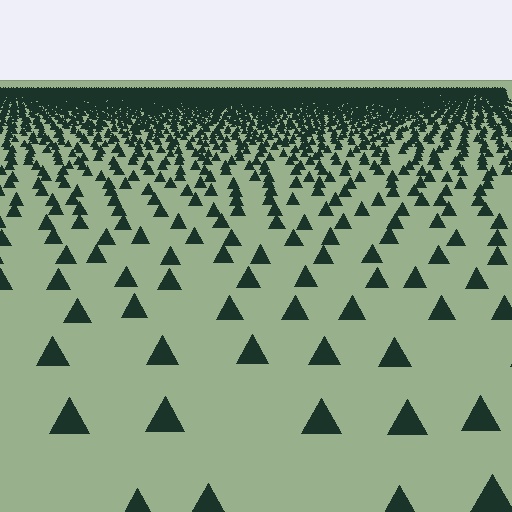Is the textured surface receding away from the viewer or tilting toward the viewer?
The surface is receding away from the viewer. Texture elements get smaller and denser toward the top.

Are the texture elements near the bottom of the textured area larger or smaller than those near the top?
Larger. Near the bottom, elements are closer to the viewer and appear at a bigger on-screen size.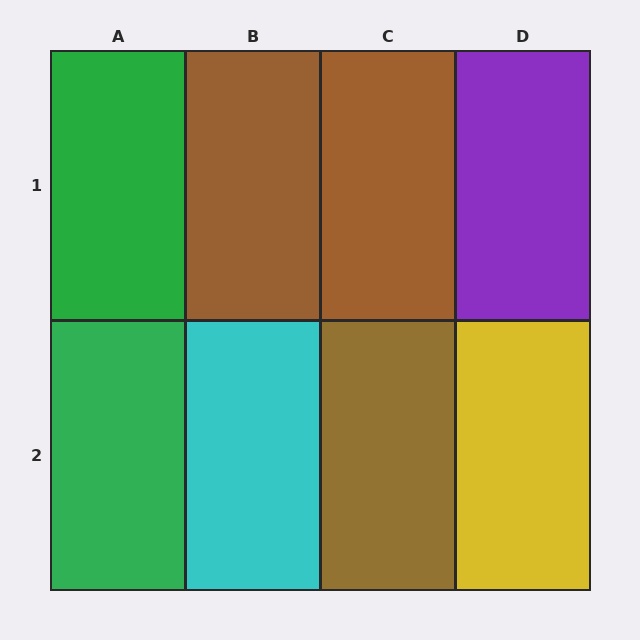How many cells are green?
2 cells are green.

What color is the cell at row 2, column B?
Cyan.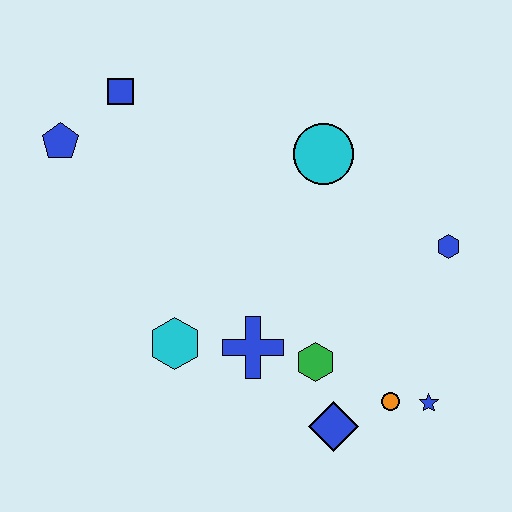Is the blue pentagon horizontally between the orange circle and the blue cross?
No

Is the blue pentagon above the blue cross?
Yes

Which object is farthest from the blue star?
The blue pentagon is farthest from the blue star.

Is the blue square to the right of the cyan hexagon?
No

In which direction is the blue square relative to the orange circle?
The blue square is above the orange circle.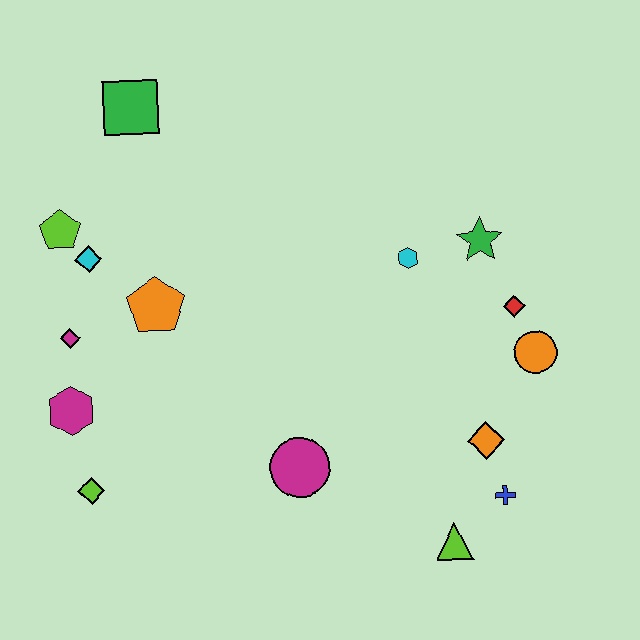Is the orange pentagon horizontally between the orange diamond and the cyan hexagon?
No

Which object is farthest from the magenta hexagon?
The orange circle is farthest from the magenta hexagon.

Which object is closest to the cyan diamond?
The lime pentagon is closest to the cyan diamond.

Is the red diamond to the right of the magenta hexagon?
Yes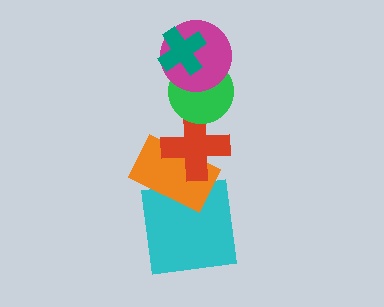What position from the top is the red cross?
The red cross is 4th from the top.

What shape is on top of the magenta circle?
The teal cross is on top of the magenta circle.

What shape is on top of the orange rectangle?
The red cross is on top of the orange rectangle.